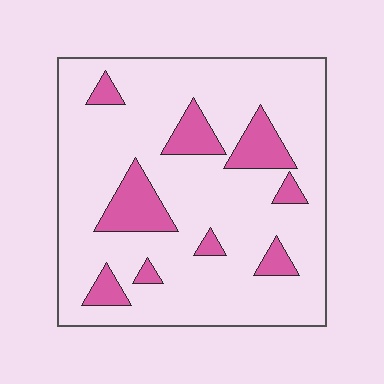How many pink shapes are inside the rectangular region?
9.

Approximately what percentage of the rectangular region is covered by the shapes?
Approximately 15%.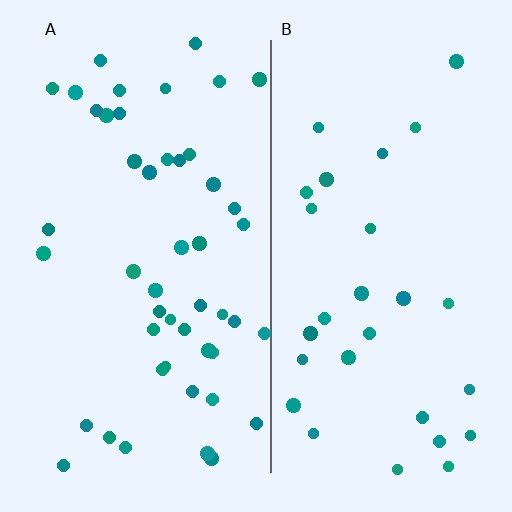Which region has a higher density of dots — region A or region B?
A (the left).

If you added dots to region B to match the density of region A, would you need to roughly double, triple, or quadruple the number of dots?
Approximately double.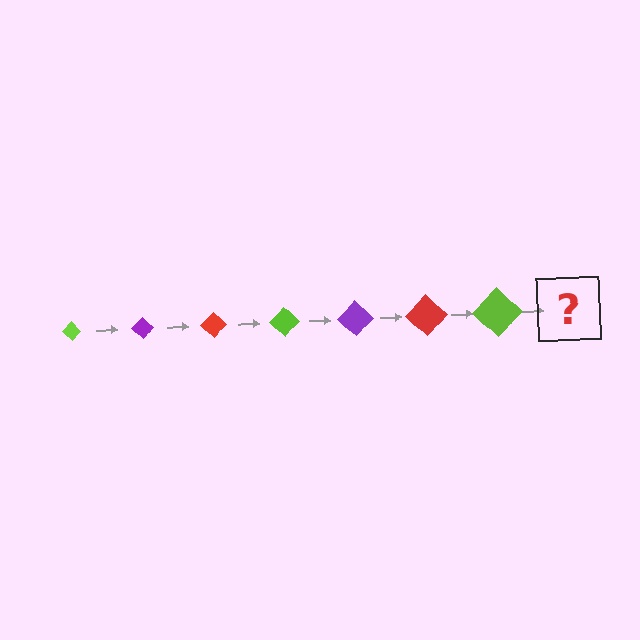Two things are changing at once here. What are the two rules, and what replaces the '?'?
The two rules are that the diamond grows larger each step and the color cycles through lime, purple, and red. The '?' should be a purple diamond, larger than the previous one.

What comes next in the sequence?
The next element should be a purple diamond, larger than the previous one.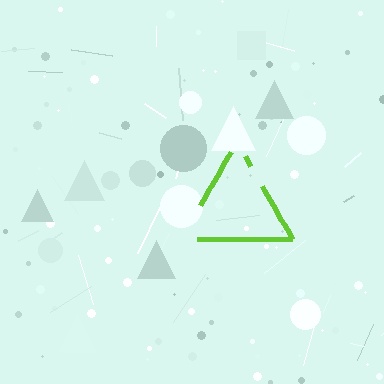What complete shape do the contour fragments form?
The contour fragments form a triangle.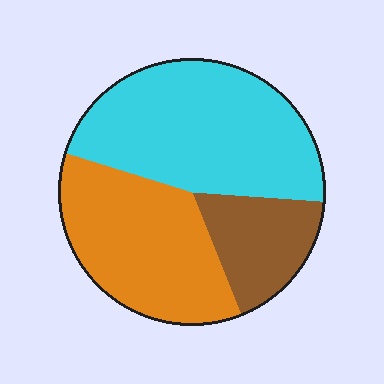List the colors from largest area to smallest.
From largest to smallest: cyan, orange, brown.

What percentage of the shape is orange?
Orange takes up about three eighths (3/8) of the shape.